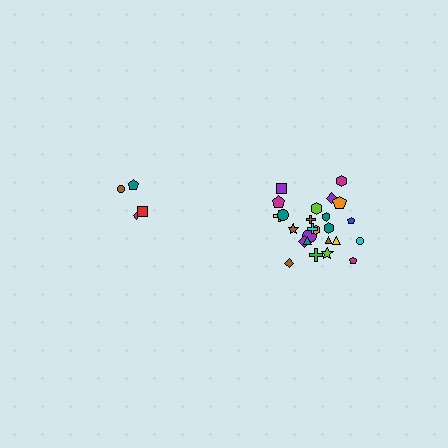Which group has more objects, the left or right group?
The right group.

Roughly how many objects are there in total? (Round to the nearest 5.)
Roughly 30 objects in total.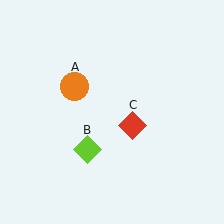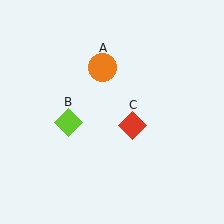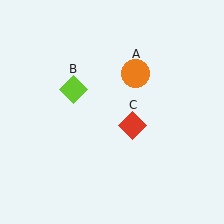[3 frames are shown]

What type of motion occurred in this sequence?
The orange circle (object A), lime diamond (object B) rotated clockwise around the center of the scene.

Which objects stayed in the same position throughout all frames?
Red diamond (object C) remained stationary.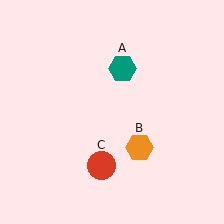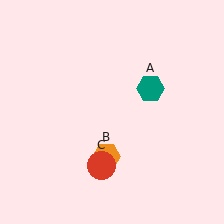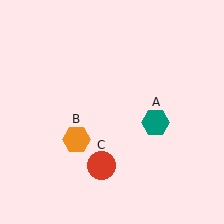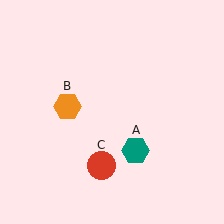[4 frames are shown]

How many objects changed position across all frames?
2 objects changed position: teal hexagon (object A), orange hexagon (object B).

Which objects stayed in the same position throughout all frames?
Red circle (object C) remained stationary.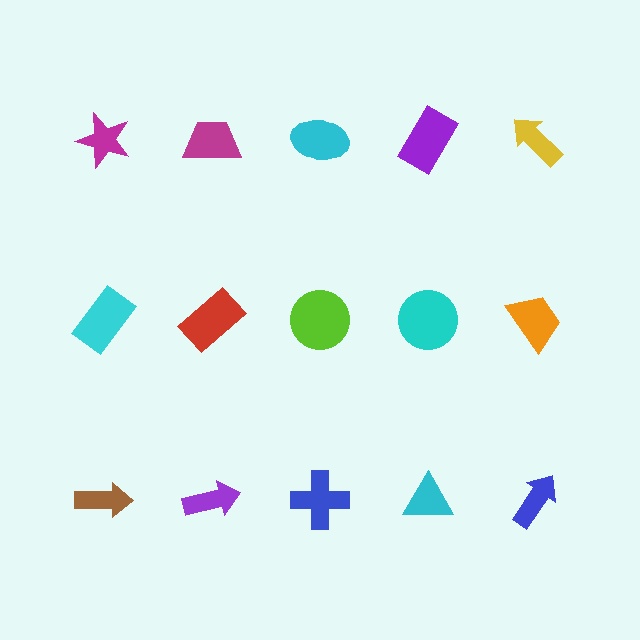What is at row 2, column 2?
A red rectangle.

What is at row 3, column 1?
A brown arrow.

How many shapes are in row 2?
5 shapes.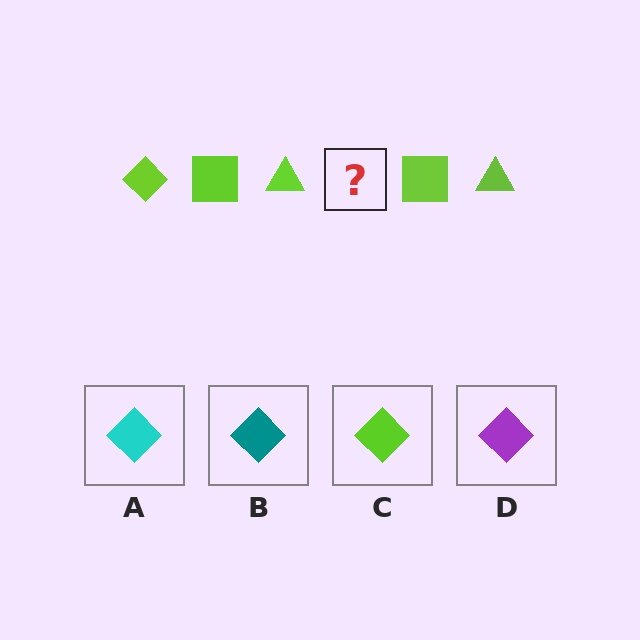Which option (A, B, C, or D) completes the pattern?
C.